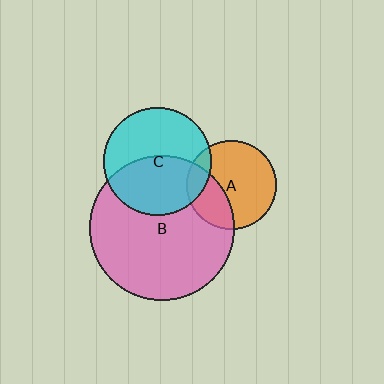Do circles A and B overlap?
Yes.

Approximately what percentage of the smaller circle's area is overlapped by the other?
Approximately 30%.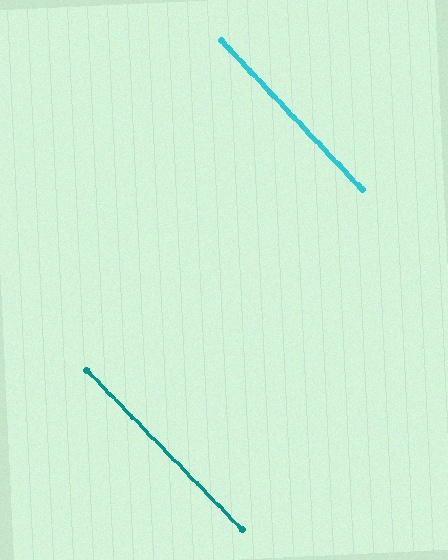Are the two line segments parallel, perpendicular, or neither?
Parallel — their directions differ by only 1.0°.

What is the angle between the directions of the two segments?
Approximately 1 degree.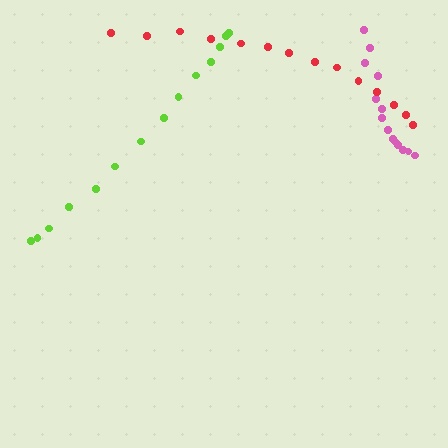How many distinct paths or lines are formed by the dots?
There are 3 distinct paths.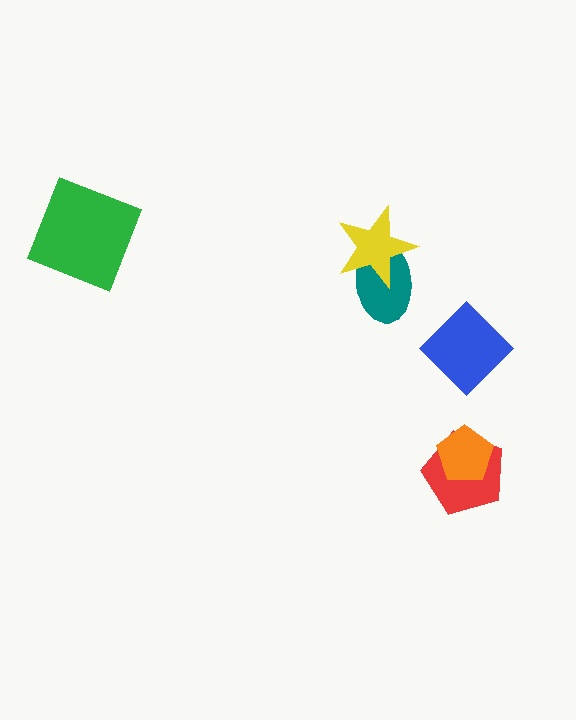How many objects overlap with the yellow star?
1 object overlaps with the yellow star.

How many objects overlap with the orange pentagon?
1 object overlaps with the orange pentagon.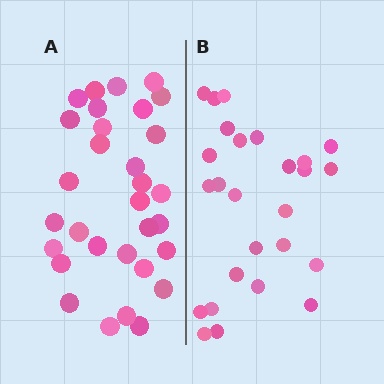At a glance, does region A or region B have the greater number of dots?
Region A (the left region) has more dots.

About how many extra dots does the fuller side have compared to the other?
Region A has about 5 more dots than region B.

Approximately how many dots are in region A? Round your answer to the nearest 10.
About 30 dots. (The exact count is 31, which rounds to 30.)